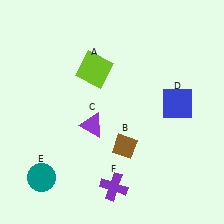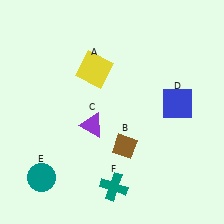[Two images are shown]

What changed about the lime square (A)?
In Image 1, A is lime. In Image 2, it changed to yellow.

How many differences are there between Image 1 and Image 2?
There are 2 differences between the two images.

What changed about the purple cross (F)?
In Image 1, F is purple. In Image 2, it changed to teal.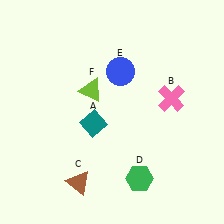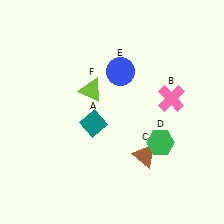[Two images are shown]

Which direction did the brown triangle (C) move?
The brown triangle (C) moved right.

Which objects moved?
The objects that moved are: the brown triangle (C), the green hexagon (D).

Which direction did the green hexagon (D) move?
The green hexagon (D) moved up.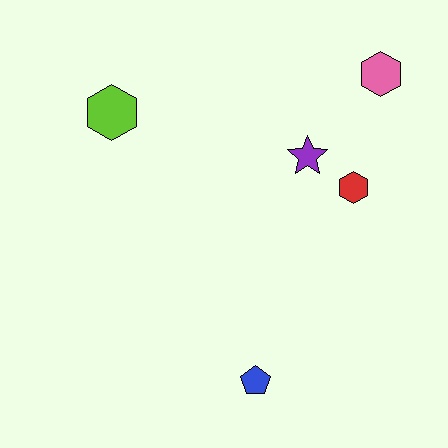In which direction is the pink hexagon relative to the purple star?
The pink hexagon is above the purple star.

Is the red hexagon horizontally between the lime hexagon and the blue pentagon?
No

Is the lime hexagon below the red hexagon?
No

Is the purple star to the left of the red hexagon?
Yes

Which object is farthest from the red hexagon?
The lime hexagon is farthest from the red hexagon.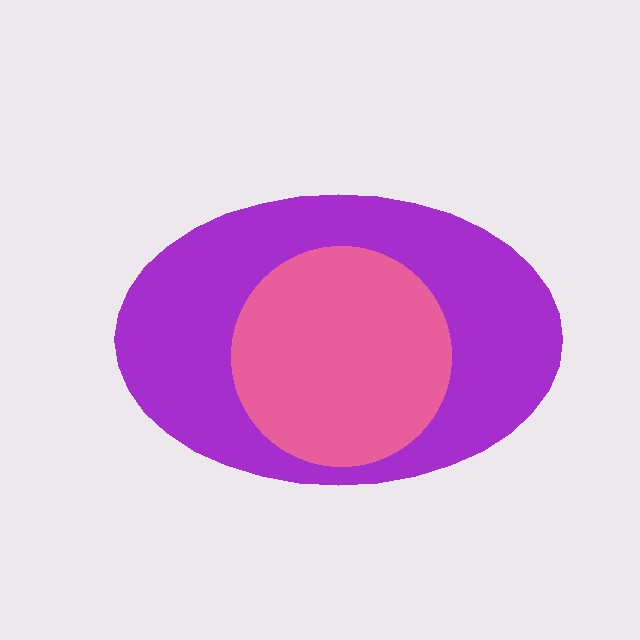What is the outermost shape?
The purple ellipse.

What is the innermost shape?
The pink circle.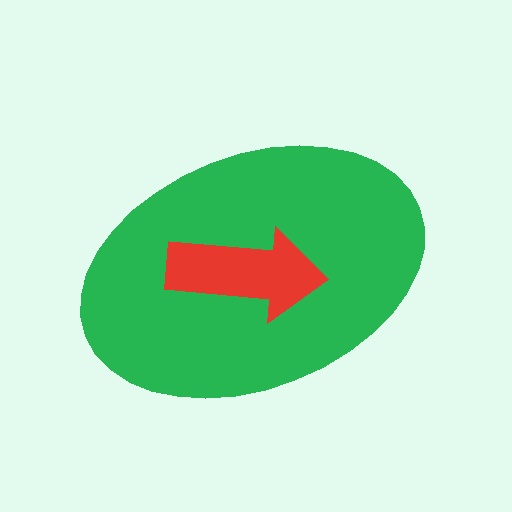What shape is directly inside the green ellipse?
The red arrow.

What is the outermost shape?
The green ellipse.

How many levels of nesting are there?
2.